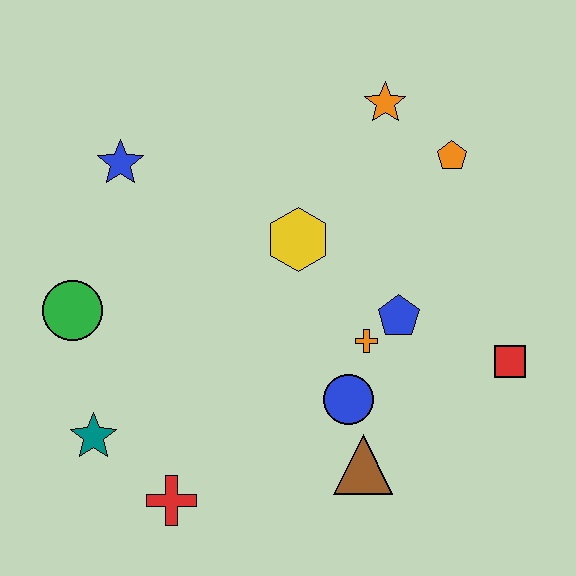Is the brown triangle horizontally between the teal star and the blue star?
No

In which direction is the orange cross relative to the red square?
The orange cross is to the left of the red square.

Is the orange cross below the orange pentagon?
Yes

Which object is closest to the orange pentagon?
The orange star is closest to the orange pentagon.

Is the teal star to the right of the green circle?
Yes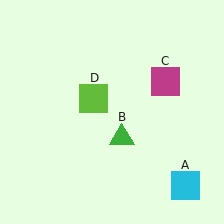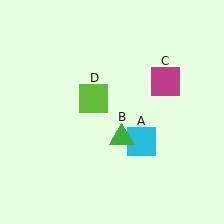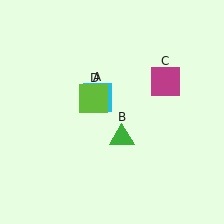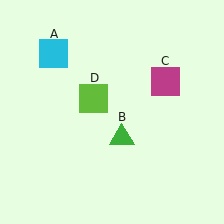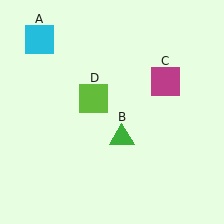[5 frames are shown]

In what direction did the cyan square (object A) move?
The cyan square (object A) moved up and to the left.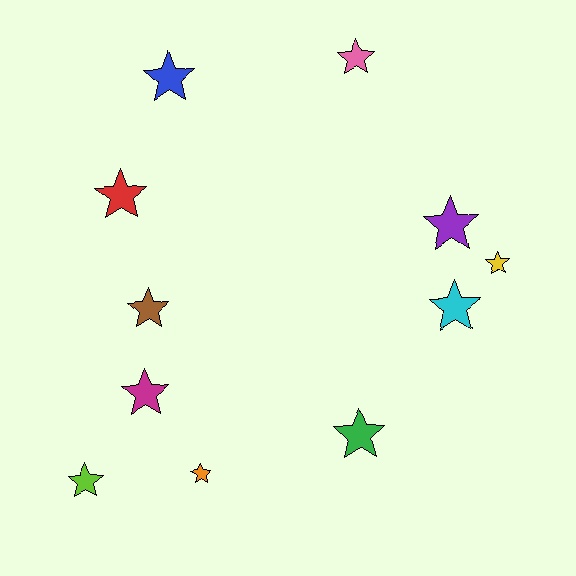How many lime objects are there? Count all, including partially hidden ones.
There is 1 lime object.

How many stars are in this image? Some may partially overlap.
There are 11 stars.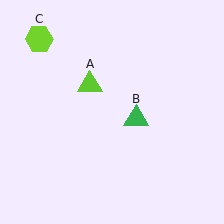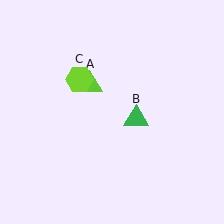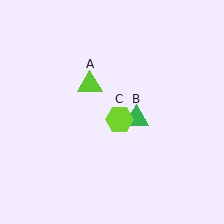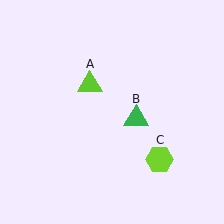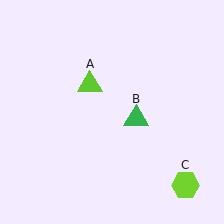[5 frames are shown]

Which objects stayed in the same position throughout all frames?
Lime triangle (object A) and green triangle (object B) remained stationary.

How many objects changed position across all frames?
1 object changed position: lime hexagon (object C).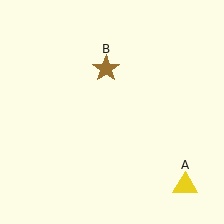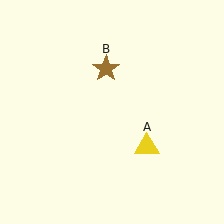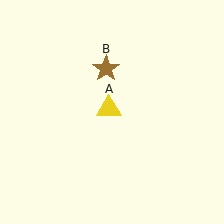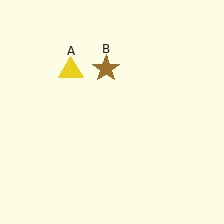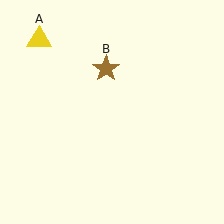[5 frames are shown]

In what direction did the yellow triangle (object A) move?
The yellow triangle (object A) moved up and to the left.